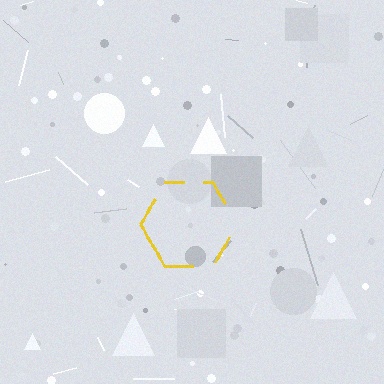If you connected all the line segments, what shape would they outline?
They would outline a hexagon.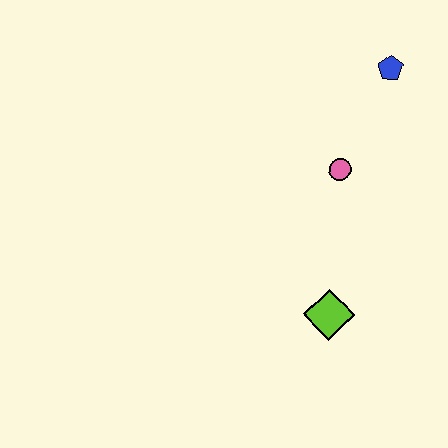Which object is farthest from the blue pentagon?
The lime diamond is farthest from the blue pentagon.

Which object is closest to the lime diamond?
The pink circle is closest to the lime diamond.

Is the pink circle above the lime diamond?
Yes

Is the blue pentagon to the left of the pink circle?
No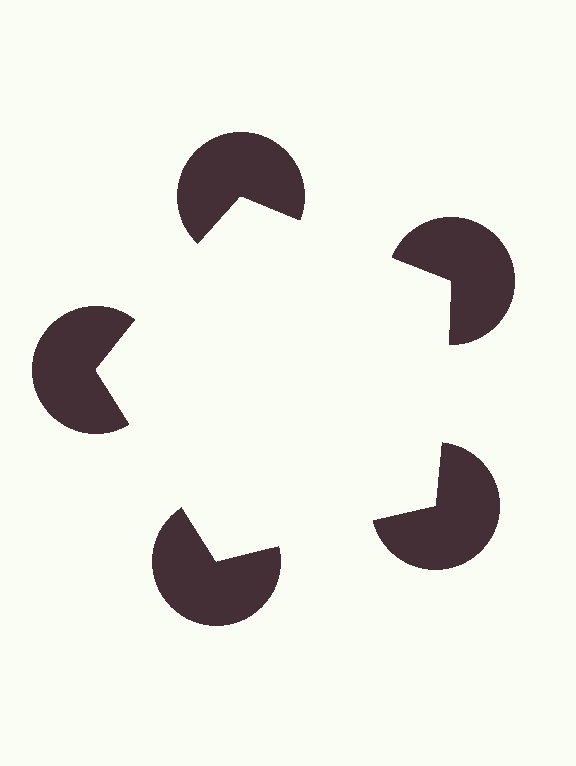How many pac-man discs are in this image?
There are 5 — one at each vertex of the illusory pentagon.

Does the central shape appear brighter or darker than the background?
It typically appears slightly brighter than the background, even though no actual brightness change is drawn.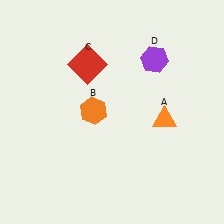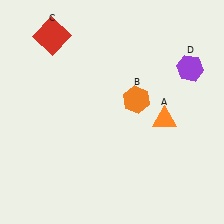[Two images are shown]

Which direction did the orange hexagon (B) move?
The orange hexagon (B) moved right.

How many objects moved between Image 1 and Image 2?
3 objects moved between the two images.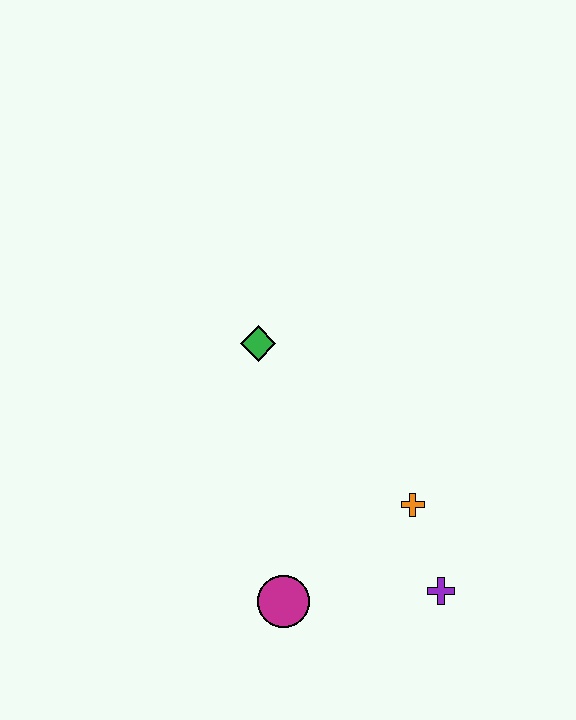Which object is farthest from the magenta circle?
The green diamond is farthest from the magenta circle.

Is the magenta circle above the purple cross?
No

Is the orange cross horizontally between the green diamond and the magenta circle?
No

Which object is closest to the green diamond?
The orange cross is closest to the green diamond.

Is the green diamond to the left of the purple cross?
Yes